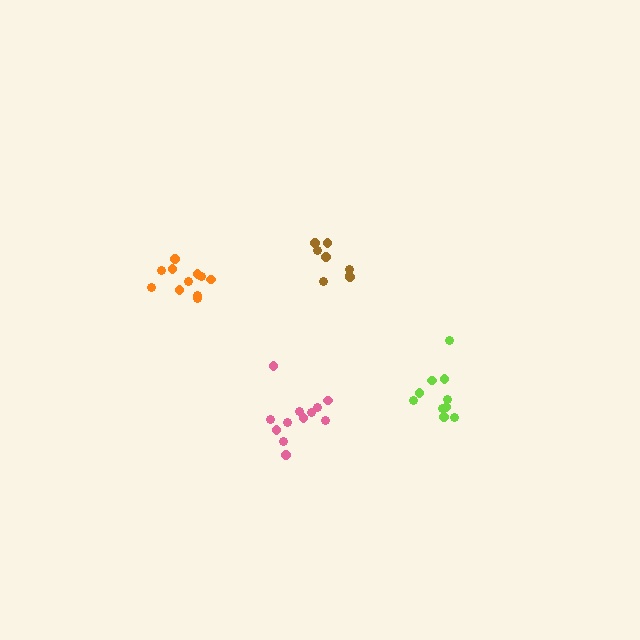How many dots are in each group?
Group 1: 12 dots, Group 2: 8 dots, Group 3: 10 dots, Group 4: 11 dots (41 total).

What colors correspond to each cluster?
The clusters are colored: pink, brown, lime, orange.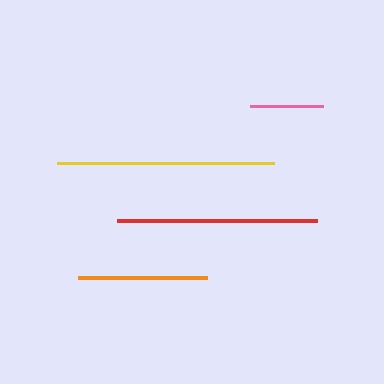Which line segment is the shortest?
The pink line is the shortest at approximately 73 pixels.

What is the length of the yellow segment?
The yellow segment is approximately 217 pixels long.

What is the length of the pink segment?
The pink segment is approximately 73 pixels long.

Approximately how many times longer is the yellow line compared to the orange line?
The yellow line is approximately 1.7 times the length of the orange line.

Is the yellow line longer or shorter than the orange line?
The yellow line is longer than the orange line.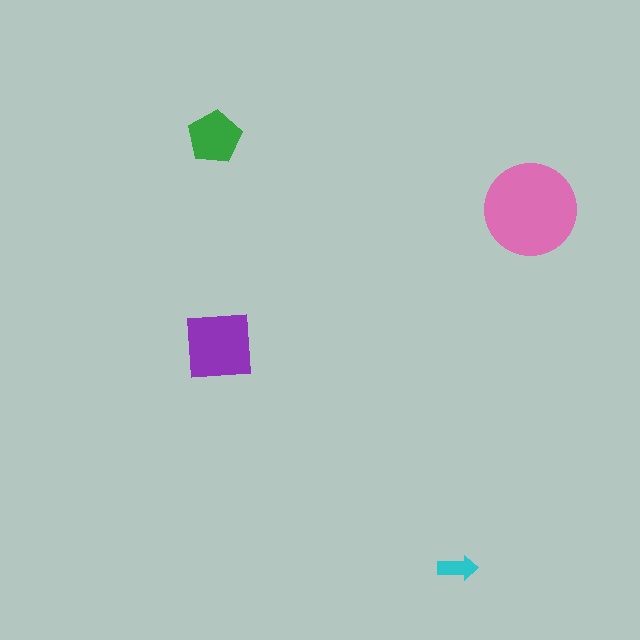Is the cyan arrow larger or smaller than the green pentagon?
Smaller.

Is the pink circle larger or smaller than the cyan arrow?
Larger.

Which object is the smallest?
The cyan arrow.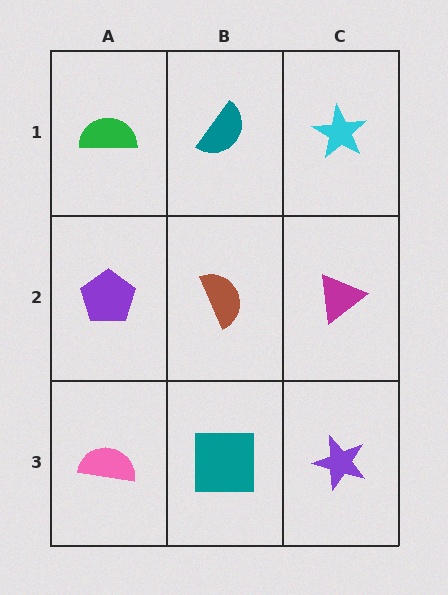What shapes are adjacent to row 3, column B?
A brown semicircle (row 2, column B), a pink semicircle (row 3, column A), a purple star (row 3, column C).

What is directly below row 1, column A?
A purple pentagon.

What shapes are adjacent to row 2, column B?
A teal semicircle (row 1, column B), a teal square (row 3, column B), a purple pentagon (row 2, column A), a magenta triangle (row 2, column C).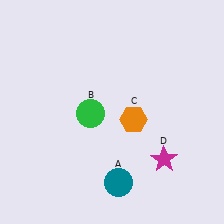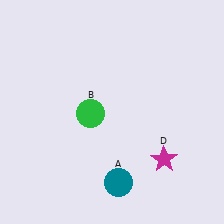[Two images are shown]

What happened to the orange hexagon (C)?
The orange hexagon (C) was removed in Image 2. It was in the bottom-right area of Image 1.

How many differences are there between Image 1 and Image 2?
There is 1 difference between the two images.